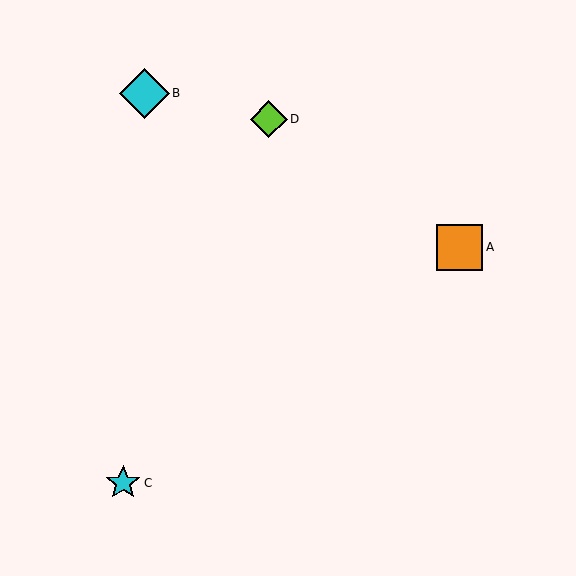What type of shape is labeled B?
Shape B is a cyan diamond.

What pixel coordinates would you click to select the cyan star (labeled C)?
Click at (123, 483) to select the cyan star C.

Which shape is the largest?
The cyan diamond (labeled B) is the largest.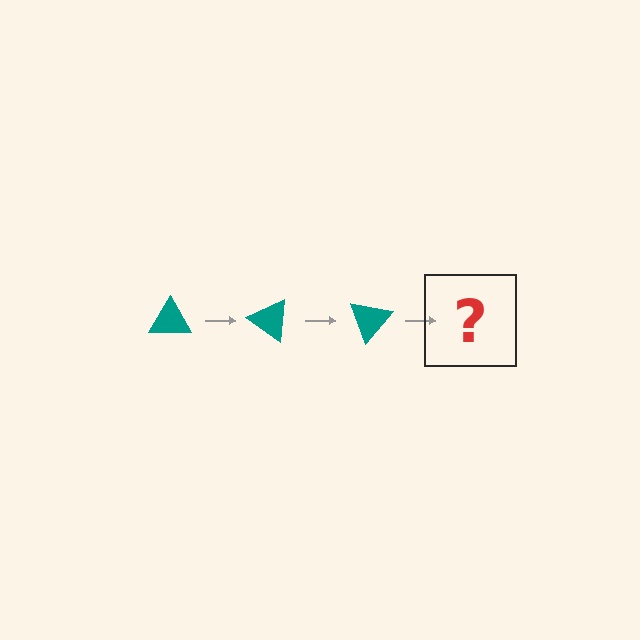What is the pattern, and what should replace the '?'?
The pattern is that the triangle rotates 35 degrees each step. The '?' should be a teal triangle rotated 105 degrees.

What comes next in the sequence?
The next element should be a teal triangle rotated 105 degrees.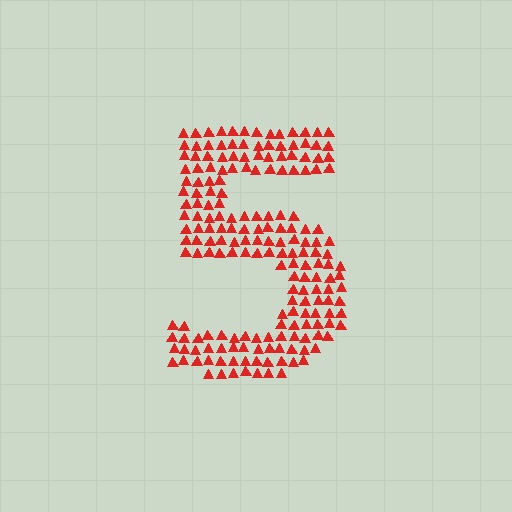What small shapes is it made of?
It is made of small triangles.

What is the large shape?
The large shape is the digit 5.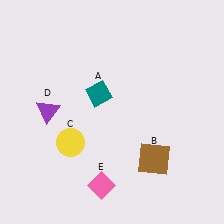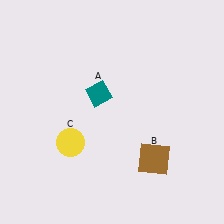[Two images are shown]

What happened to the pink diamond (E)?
The pink diamond (E) was removed in Image 2. It was in the bottom-left area of Image 1.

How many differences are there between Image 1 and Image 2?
There are 2 differences between the two images.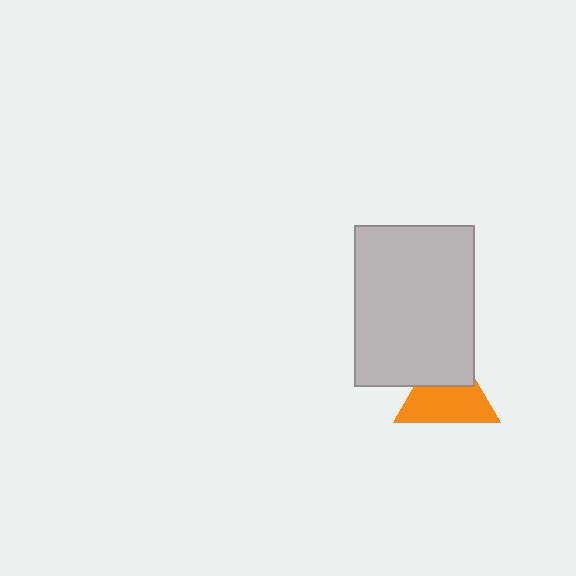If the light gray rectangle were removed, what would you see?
You would see the complete orange triangle.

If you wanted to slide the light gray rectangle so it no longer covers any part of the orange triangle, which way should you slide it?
Slide it up — that is the most direct way to separate the two shapes.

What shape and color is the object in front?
The object in front is a light gray rectangle.